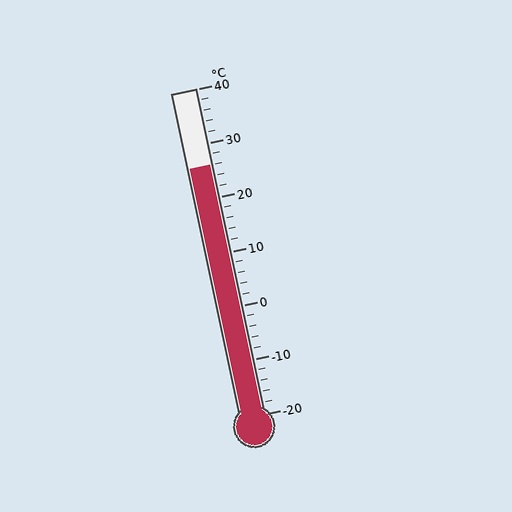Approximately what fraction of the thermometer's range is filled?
The thermometer is filled to approximately 75% of its range.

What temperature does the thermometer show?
The thermometer shows approximately 26°C.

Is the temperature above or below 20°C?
The temperature is above 20°C.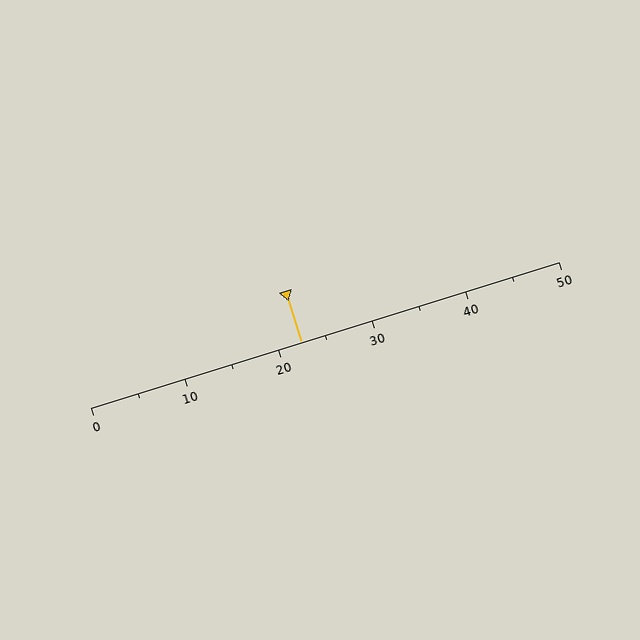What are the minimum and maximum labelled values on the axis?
The axis runs from 0 to 50.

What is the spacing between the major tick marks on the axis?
The major ticks are spaced 10 apart.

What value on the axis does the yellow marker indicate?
The marker indicates approximately 22.5.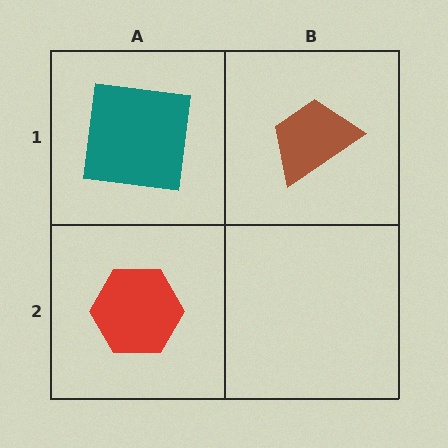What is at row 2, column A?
A red hexagon.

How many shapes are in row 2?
1 shape.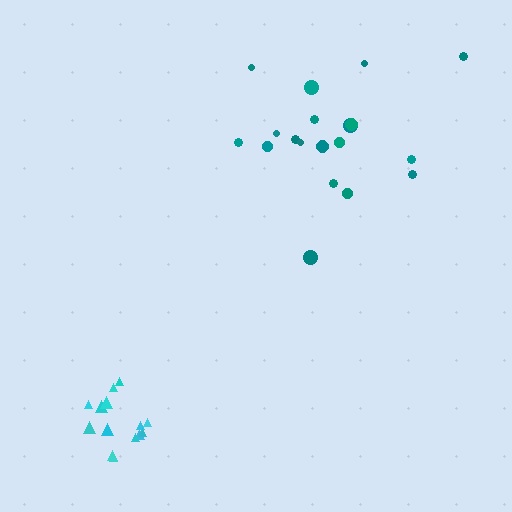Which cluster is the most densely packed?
Cyan.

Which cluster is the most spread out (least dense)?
Teal.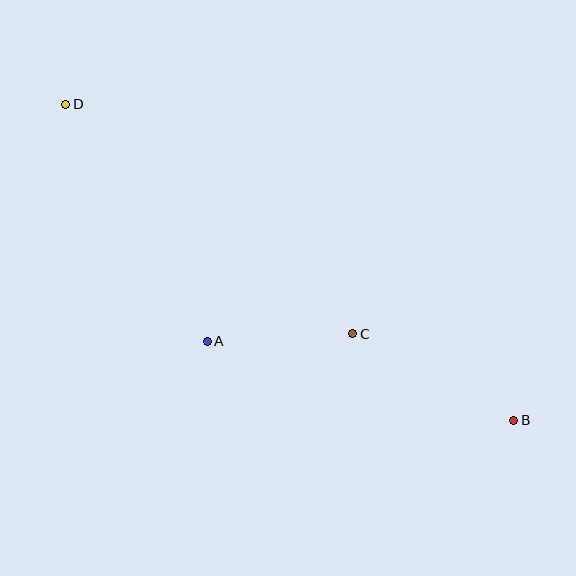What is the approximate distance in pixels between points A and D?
The distance between A and D is approximately 276 pixels.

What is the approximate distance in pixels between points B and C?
The distance between B and C is approximately 183 pixels.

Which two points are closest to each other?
Points A and C are closest to each other.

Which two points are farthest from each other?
Points B and D are farthest from each other.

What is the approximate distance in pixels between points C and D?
The distance between C and D is approximately 367 pixels.